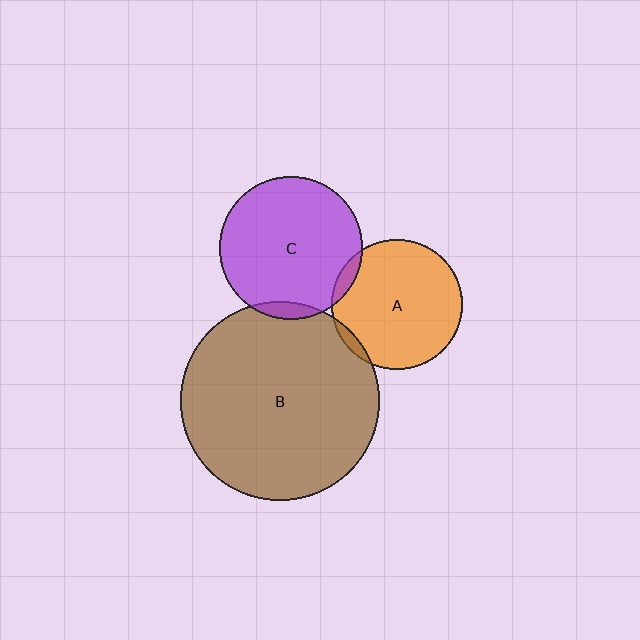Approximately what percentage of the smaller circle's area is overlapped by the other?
Approximately 5%.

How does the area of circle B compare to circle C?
Approximately 1.9 times.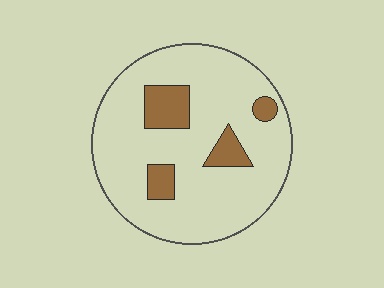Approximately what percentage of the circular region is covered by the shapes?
Approximately 15%.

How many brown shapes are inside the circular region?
4.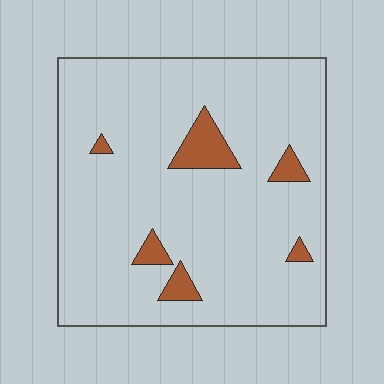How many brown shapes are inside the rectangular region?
6.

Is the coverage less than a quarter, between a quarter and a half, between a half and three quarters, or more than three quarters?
Less than a quarter.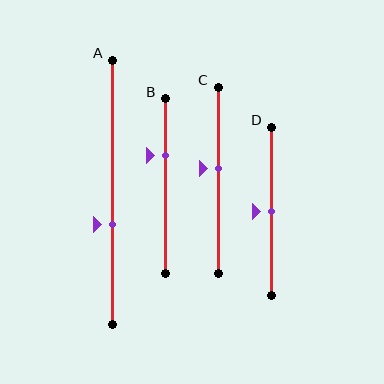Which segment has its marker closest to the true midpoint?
Segment D has its marker closest to the true midpoint.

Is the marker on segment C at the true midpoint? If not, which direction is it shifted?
No, the marker on segment C is shifted upward by about 7% of the segment length.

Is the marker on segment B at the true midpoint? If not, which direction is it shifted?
No, the marker on segment B is shifted upward by about 17% of the segment length.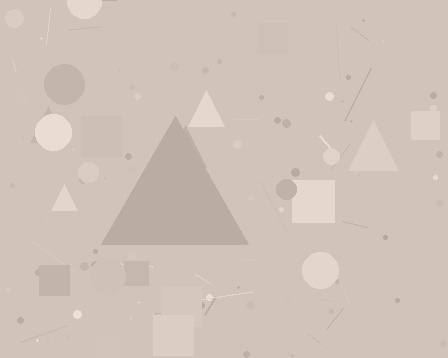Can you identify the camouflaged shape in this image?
The camouflaged shape is a triangle.